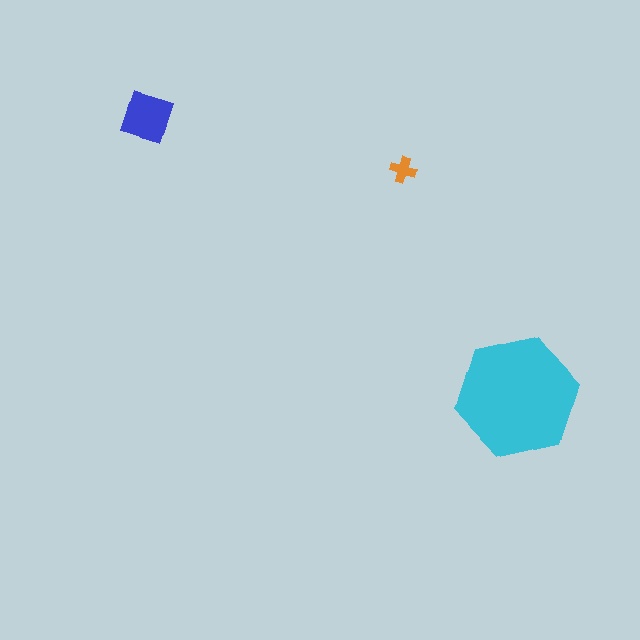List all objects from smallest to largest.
The orange cross, the blue square, the cyan hexagon.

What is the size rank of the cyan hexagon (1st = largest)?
1st.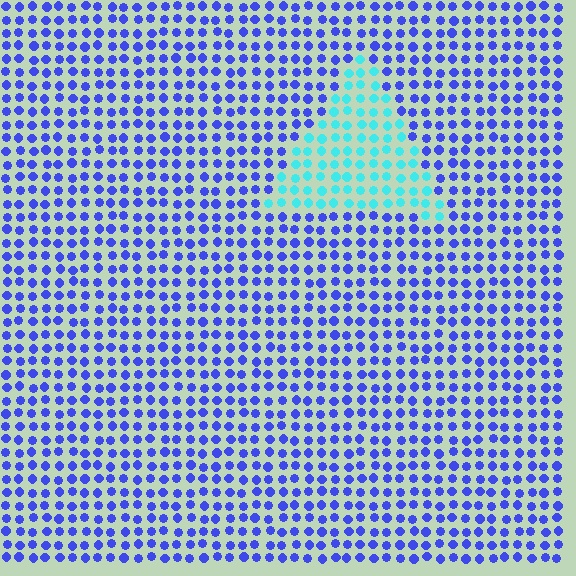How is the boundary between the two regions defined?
The boundary is defined purely by a slight shift in hue (about 57 degrees). Spacing, size, and orientation are identical on both sides.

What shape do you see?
I see a triangle.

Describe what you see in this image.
The image is filled with small blue elements in a uniform arrangement. A triangle-shaped region is visible where the elements are tinted to a slightly different hue, forming a subtle color boundary.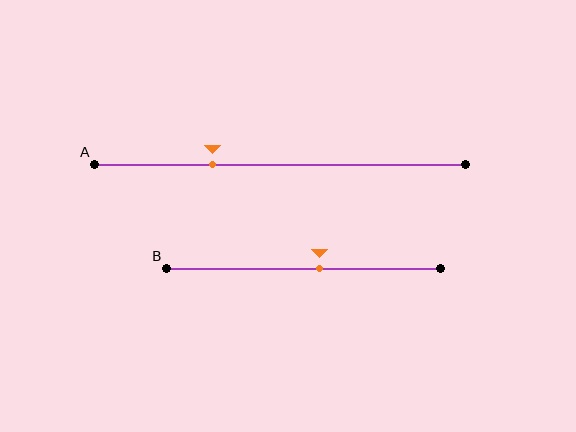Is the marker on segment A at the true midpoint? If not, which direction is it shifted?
No, the marker on segment A is shifted to the left by about 18% of the segment length.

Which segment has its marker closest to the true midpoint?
Segment B has its marker closest to the true midpoint.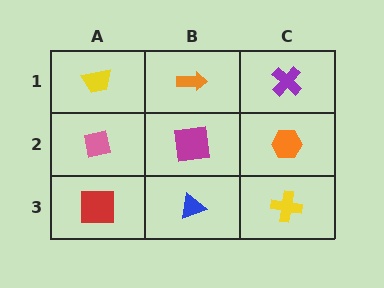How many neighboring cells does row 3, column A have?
2.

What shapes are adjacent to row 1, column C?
An orange hexagon (row 2, column C), an orange arrow (row 1, column B).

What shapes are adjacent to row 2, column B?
An orange arrow (row 1, column B), a blue triangle (row 3, column B), a pink square (row 2, column A), an orange hexagon (row 2, column C).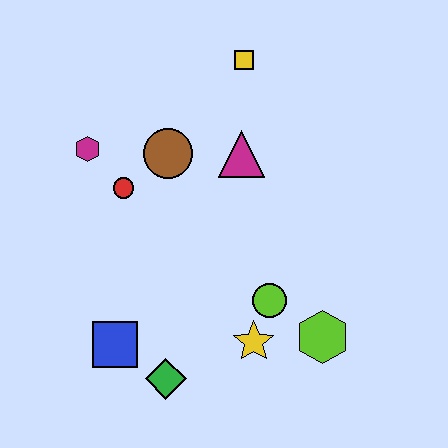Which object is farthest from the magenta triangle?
The green diamond is farthest from the magenta triangle.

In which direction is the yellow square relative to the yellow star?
The yellow square is above the yellow star.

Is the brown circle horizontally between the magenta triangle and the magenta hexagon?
Yes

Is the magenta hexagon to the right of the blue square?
No